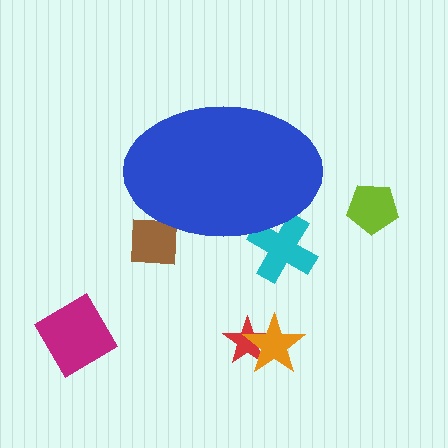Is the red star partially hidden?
No, the red star is fully visible.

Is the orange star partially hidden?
No, the orange star is fully visible.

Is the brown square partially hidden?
Yes, the brown square is partially hidden behind the blue ellipse.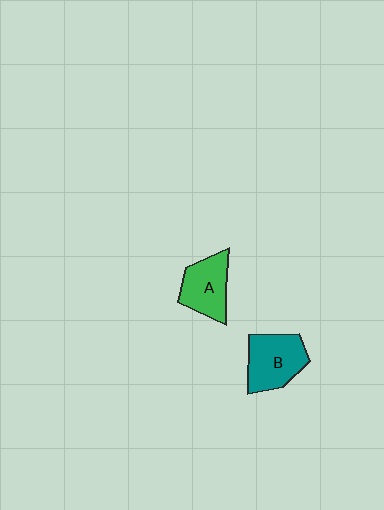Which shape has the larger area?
Shape B (teal).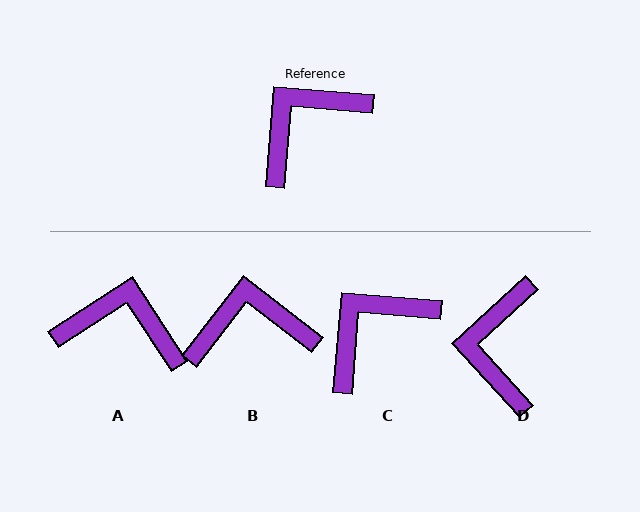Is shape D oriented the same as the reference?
No, it is off by about 47 degrees.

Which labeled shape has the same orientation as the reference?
C.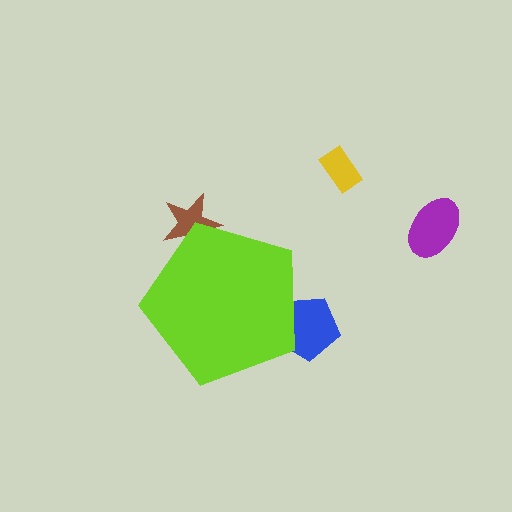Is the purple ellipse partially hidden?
No, the purple ellipse is fully visible.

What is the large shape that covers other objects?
A lime pentagon.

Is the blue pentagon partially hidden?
Yes, the blue pentagon is partially hidden behind the lime pentagon.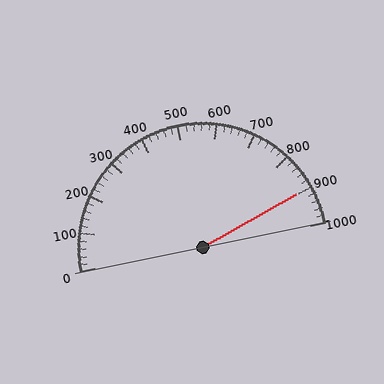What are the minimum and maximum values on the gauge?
The gauge ranges from 0 to 1000.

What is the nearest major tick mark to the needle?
The nearest major tick mark is 900.